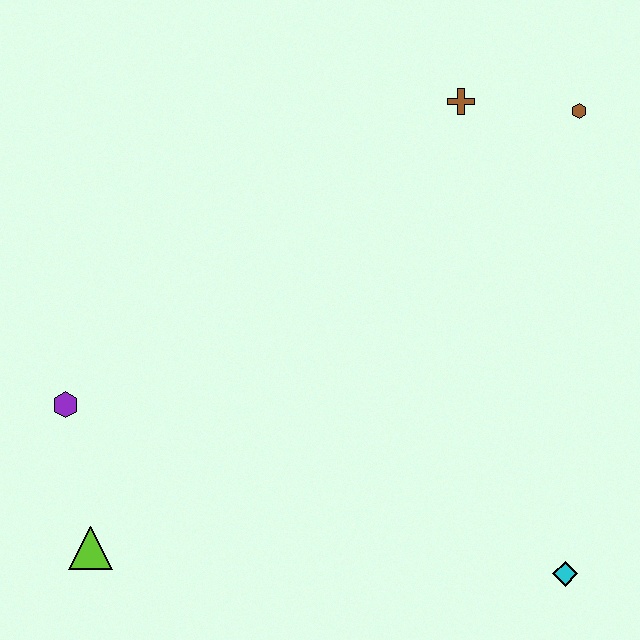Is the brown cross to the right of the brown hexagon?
No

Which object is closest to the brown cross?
The brown hexagon is closest to the brown cross.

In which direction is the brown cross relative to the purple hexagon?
The brown cross is to the right of the purple hexagon.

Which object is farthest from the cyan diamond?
The purple hexagon is farthest from the cyan diamond.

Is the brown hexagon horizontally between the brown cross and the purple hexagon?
No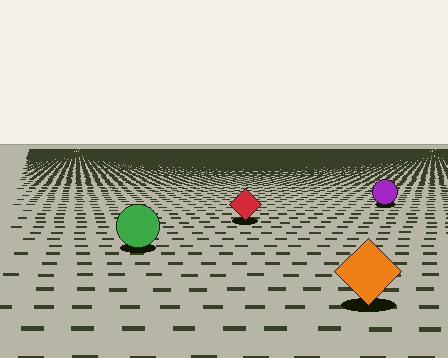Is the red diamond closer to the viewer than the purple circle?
Yes. The red diamond is closer — you can tell from the texture gradient: the ground texture is coarser near it.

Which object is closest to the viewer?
The orange diamond is closest. The texture marks near it are larger and more spread out.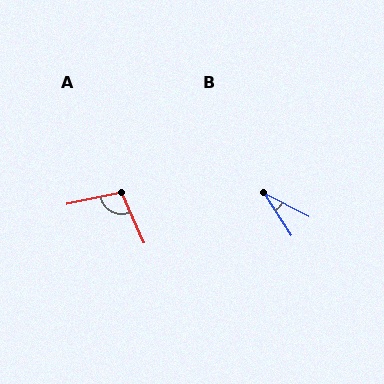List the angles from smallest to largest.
B (30°), A (102°).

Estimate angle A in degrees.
Approximately 102 degrees.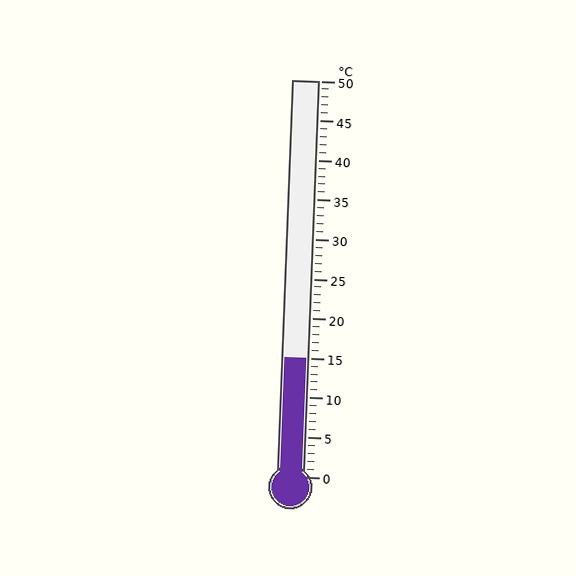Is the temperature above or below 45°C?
The temperature is below 45°C.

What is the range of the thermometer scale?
The thermometer scale ranges from 0°C to 50°C.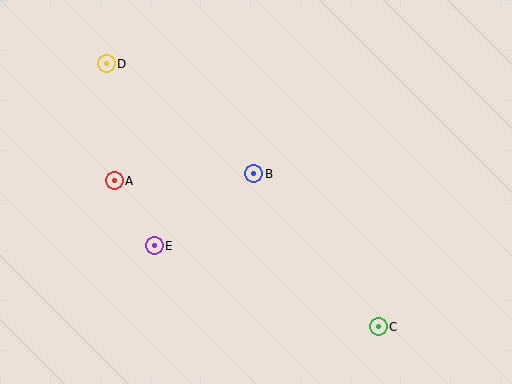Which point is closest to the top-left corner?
Point D is closest to the top-left corner.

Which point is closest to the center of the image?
Point B at (254, 174) is closest to the center.